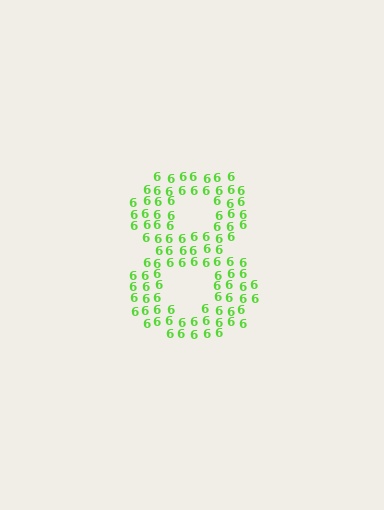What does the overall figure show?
The overall figure shows the digit 8.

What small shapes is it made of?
It is made of small digit 6's.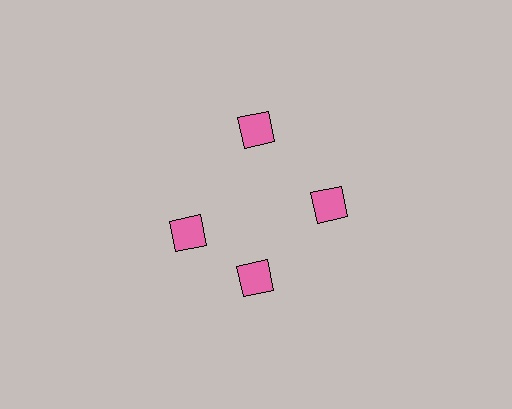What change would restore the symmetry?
The symmetry would be restored by rotating it back into even spacing with its neighbors so that all 4 squares sit at equal angles and equal distance from the center.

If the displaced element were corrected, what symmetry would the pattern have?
It would have 4-fold rotational symmetry — the pattern would map onto itself every 90 degrees.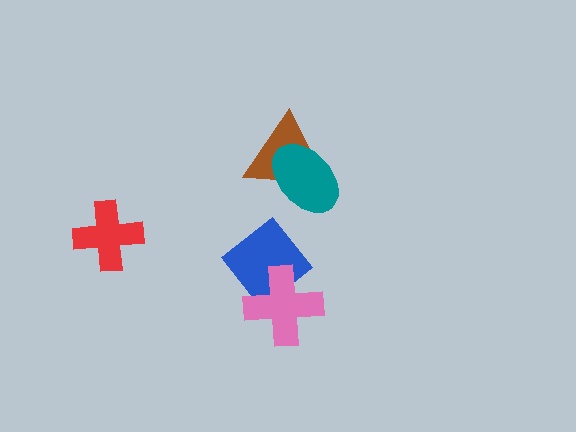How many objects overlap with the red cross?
0 objects overlap with the red cross.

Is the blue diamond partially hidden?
Yes, it is partially covered by another shape.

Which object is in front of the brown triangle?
The teal ellipse is in front of the brown triangle.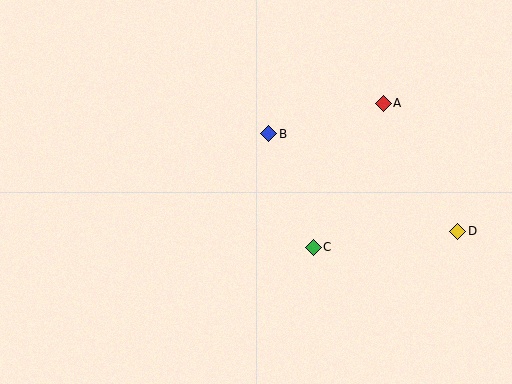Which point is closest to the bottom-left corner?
Point C is closest to the bottom-left corner.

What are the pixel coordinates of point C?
Point C is at (313, 247).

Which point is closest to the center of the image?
Point B at (269, 134) is closest to the center.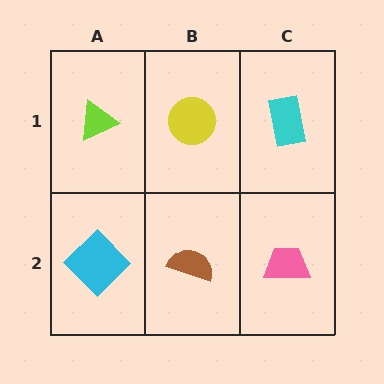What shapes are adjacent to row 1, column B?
A brown semicircle (row 2, column B), a lime triangle (row 1, column A), a cyan rectangle (row 1, column C).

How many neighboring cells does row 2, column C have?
2.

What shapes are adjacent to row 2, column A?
A lime triangle (row 1, column A), a brown semicircle (row 2, column B).